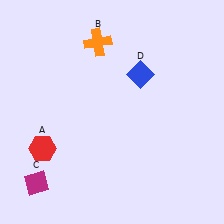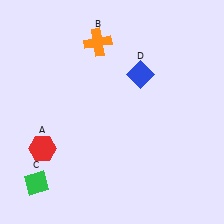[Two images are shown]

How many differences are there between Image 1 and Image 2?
There is 1 difference between the two images.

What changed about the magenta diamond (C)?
In Image 1, C is magenta. In Image 2, it changed to green.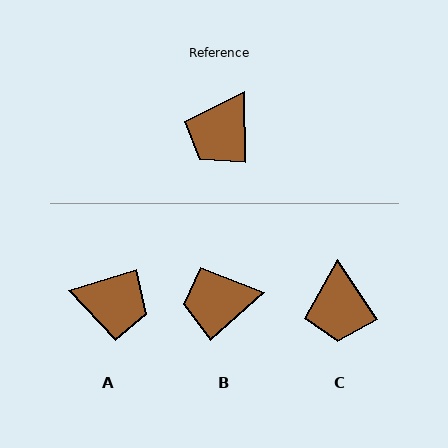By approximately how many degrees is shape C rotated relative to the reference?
Approximately 34 degrees counter-clockwise.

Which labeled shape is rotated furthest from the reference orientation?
A, about 107 degrees away.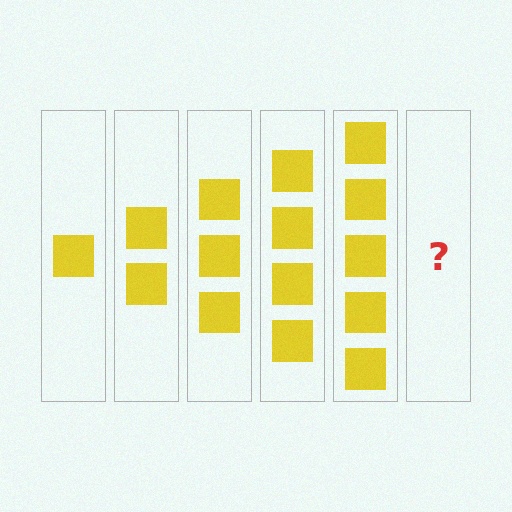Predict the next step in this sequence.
The next step is 6 squares.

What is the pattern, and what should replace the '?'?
The pattern is that each step adds one more square. The '?' should be 6 squares.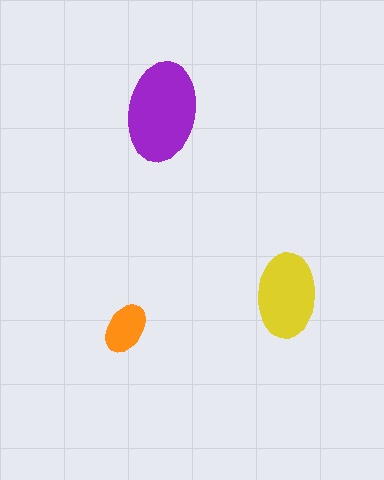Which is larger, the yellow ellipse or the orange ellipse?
The yellow one.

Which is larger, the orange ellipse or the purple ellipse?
The purple one.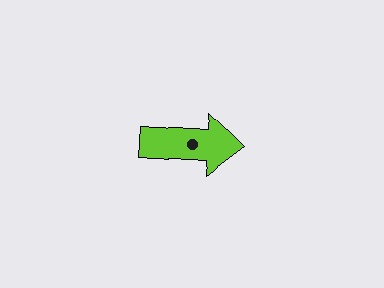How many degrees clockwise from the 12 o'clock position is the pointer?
Approximately 94 degrees.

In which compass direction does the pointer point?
East.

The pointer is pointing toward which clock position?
Roughly 3 o'clock.